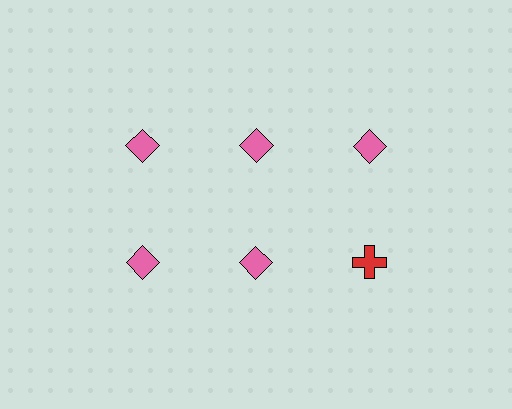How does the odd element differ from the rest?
It differs in both color (red instead of pink) and shape (cross instead of diamond).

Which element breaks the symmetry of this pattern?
The red cross in the second row, center column breaks the symmetry. All other shapes are pink diamonds.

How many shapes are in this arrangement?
There are 6 shapes arranged in a grid pattern.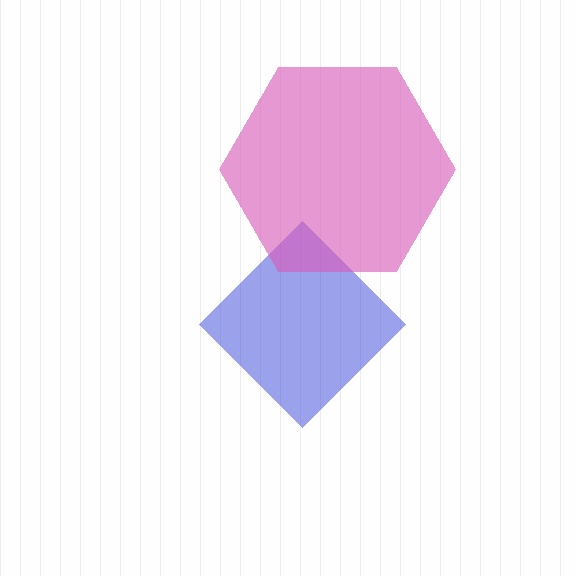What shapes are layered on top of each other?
The layered shapes are: a blue diamond, a pink hexagon.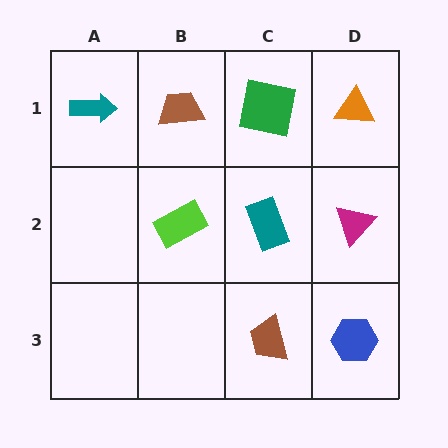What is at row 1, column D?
An orange triangle.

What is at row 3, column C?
A brown trapezoid.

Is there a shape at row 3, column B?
No, that cell is empty.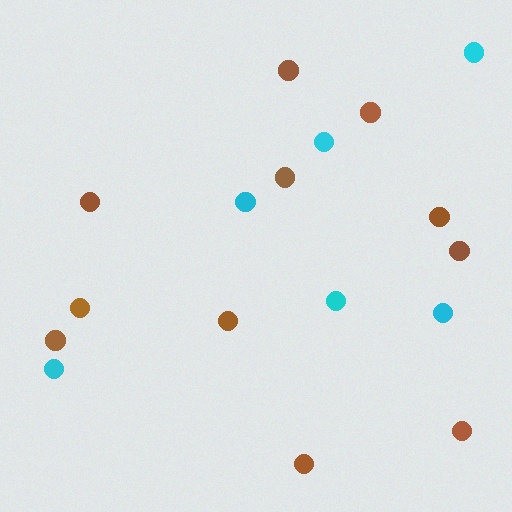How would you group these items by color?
There are 2 groups: one group of cyan circles (6) and one group of brown circles (11).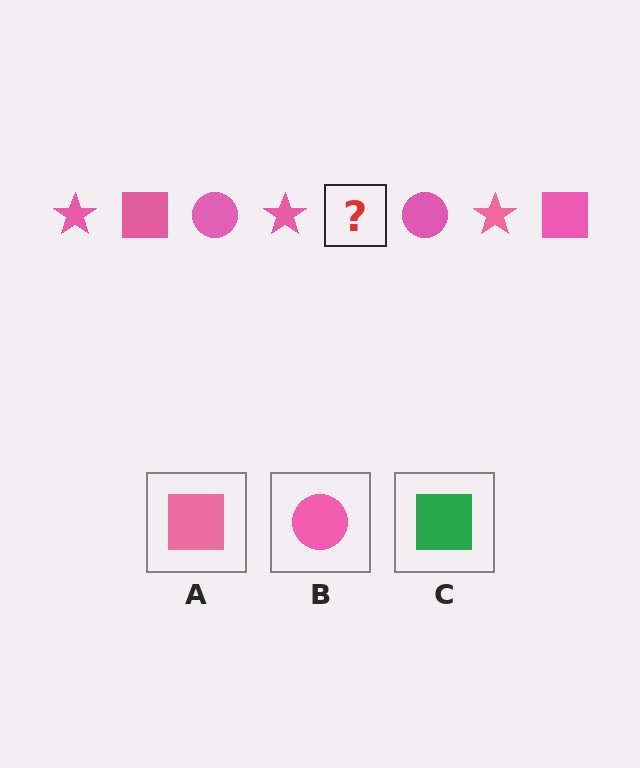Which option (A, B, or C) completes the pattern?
A.